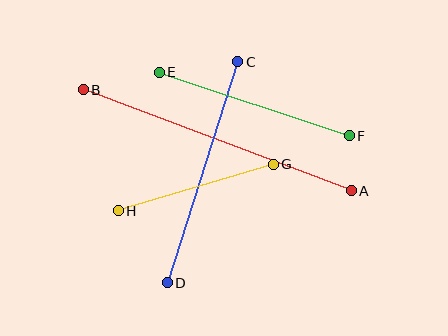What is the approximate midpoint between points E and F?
The midpoint is at approximately (254, 104) pixels.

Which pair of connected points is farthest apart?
Points A and B are farthest apart.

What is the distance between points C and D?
The distance is approximately 232 pixels.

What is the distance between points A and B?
The distance is approximately 286 pixels.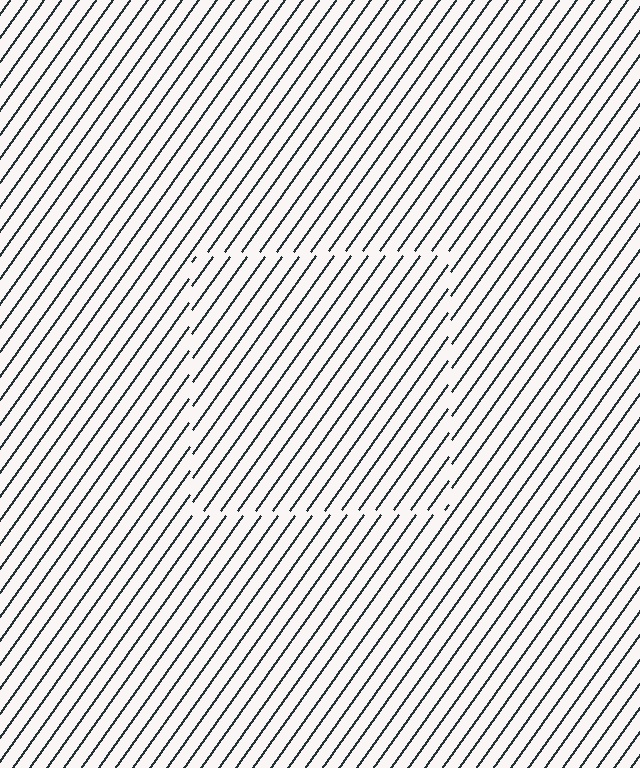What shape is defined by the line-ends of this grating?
An illusory square. The interior of the shape contains the same grating, shifted by half a period — the contour is defined by the phase discontinuity where line-ends from the inner and outer gratings abut.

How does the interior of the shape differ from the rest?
The interior of the shape contains the same grating, shifted by half a period — the contour is defined by the phase discontinuity where line-ends from the inner and outer gratings abut.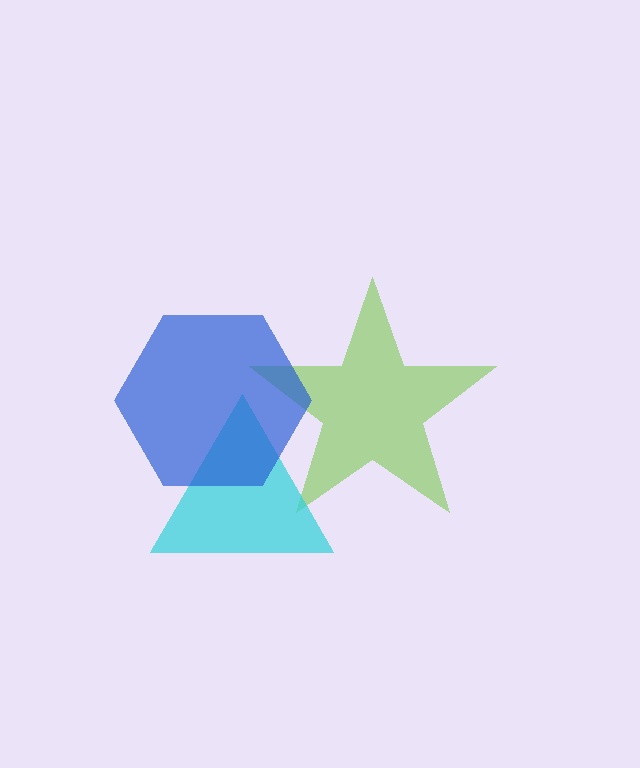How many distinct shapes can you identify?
There are 3 distinct shapes: a lime star, a cyan triangle, a blue hexagon.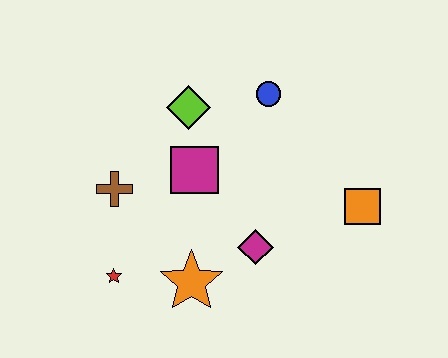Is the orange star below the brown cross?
Yes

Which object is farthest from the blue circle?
The red star is farthest from the blue circle.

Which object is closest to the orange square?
The magenta diamond is closest to the orange square.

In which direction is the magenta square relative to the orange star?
The magenta square is above the orange star.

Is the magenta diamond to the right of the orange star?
Yes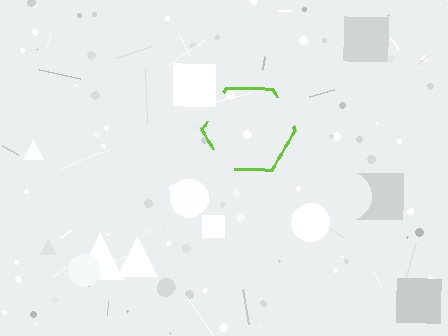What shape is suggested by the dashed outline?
The dashed outline suggests a hexagon.